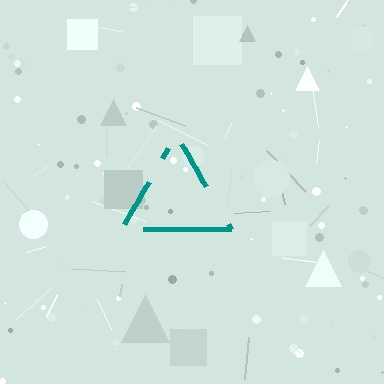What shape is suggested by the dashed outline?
The dashed outline suggests a triangle.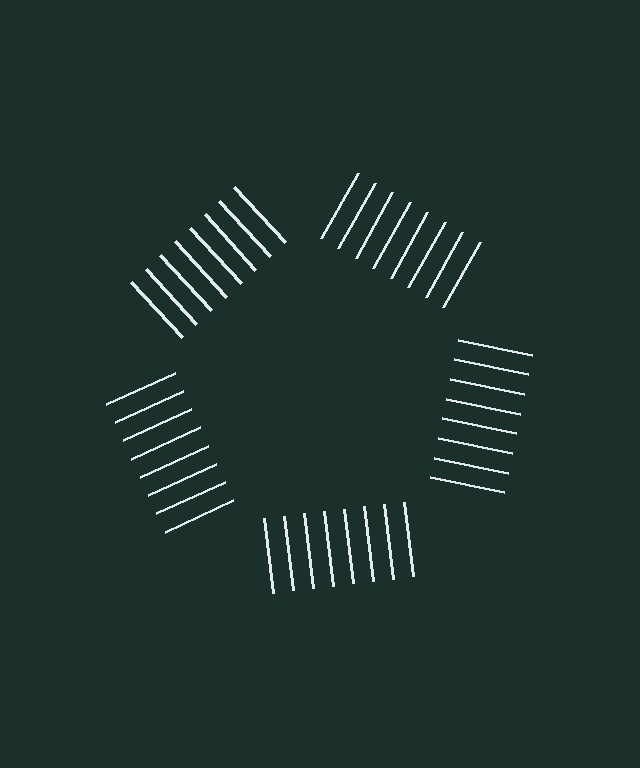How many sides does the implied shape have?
5 sides — the line-ends trace a pentagon.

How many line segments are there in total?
40 — 8 along each of the 5 edges.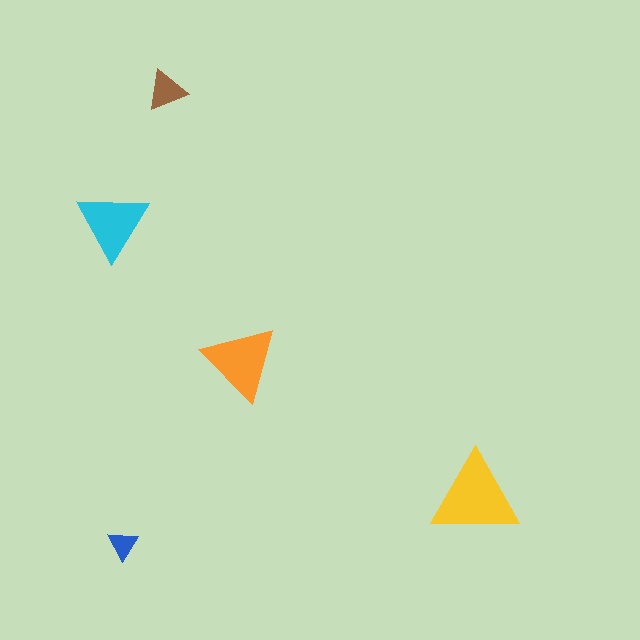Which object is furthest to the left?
The cyan triangle is leftmost.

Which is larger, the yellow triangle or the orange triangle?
The yellow one.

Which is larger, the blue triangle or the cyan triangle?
The cyan one.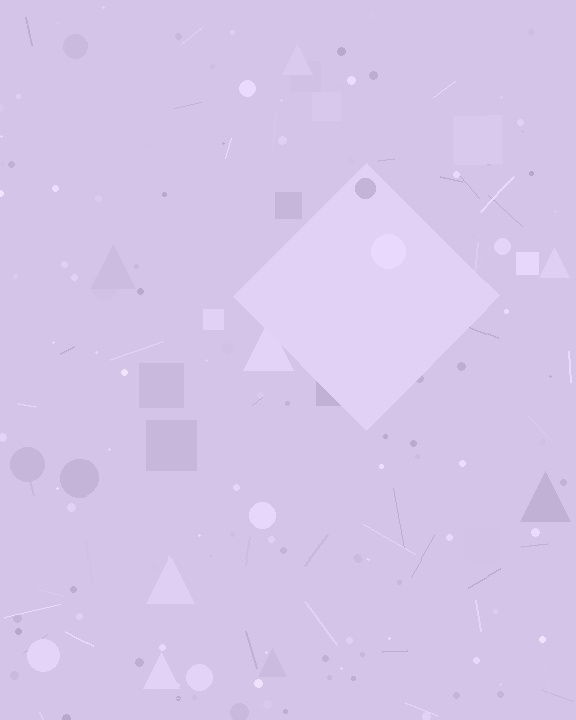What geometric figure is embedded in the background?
A diamond is embedded in the background.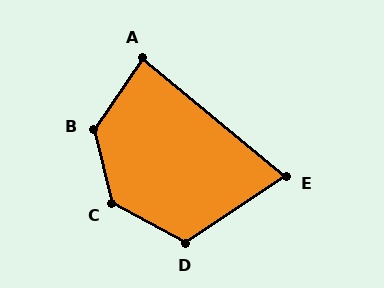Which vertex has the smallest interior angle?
E, at approximately 73 degrees.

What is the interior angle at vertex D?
Approximately 118 degrees (obtuse).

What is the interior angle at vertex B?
Approximately 132 degrees (obtuse).